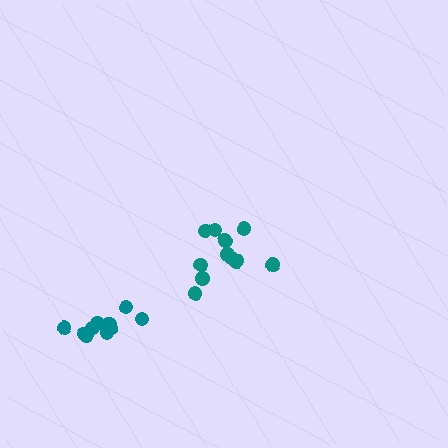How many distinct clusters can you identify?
There are 2 distinct clusters.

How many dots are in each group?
Group 1: 11 dots, Group 2: 11 dots (22 total).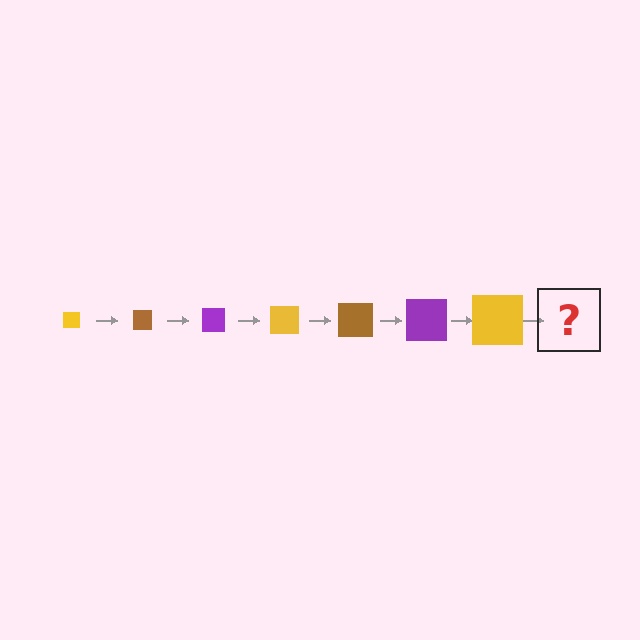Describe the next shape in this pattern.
It should be a brown square, larger than the previous one.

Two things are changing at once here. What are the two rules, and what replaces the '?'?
The two rules are that the square grows larger each step and the color cycles through yellow, brown, and purple. The '?' should be a brown square, larger than the previous one.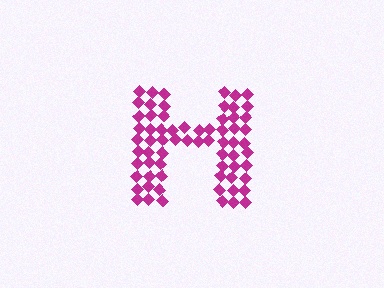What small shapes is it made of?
It is made of small diamonds.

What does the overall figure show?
The overall figure shows the letter H.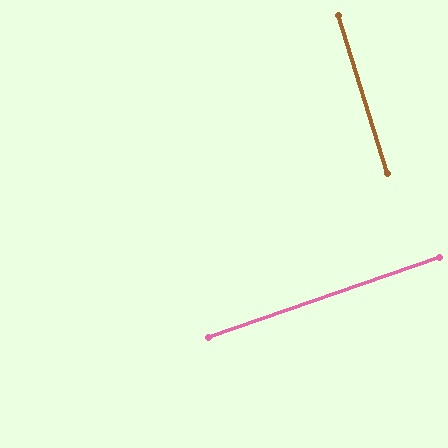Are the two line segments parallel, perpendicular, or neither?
Perpendicular — they meet at approximately 88°.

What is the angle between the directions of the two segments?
Approximately 88 degrees.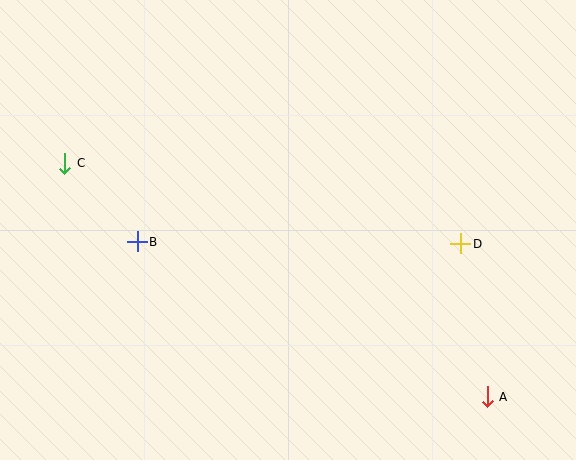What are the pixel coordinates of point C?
Point C is at (65, 163).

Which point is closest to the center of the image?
Point B at (137, 242) is closest to the center.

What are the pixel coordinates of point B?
Point B is at (137, 242).